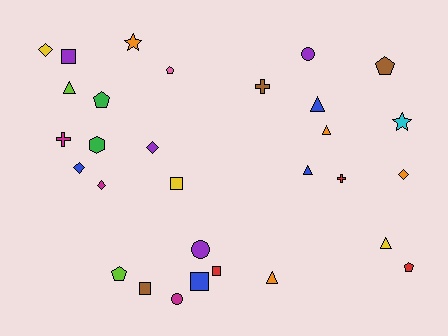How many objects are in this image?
There are 30 objects.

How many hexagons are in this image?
There is 1 hexagon.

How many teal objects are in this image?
There are no teal objects.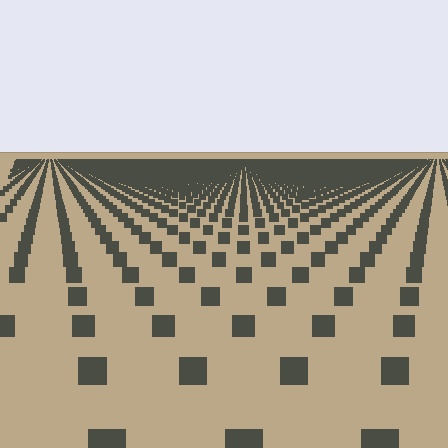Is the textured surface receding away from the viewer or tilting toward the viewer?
The surface is receding away from the viewer. Texture elements get smaller and denser toward the top.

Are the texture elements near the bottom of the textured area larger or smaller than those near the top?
Larger. Near the bottom, elements are closer to the viewer and appear at a bigger on-screen size.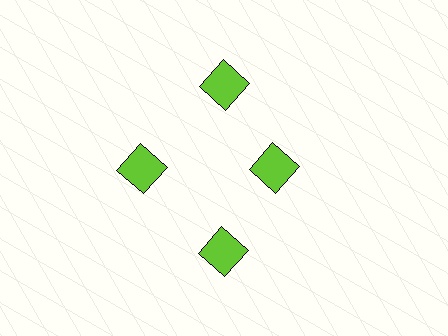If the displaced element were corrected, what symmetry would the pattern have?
It would have 4-fold rotational symmetry — the pattern would map onto itself every 90 degrees.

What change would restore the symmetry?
The symmetry would be restored by moving it outward, back onto the ring so that all 4 squares sit at equal angles and equal distance from the center.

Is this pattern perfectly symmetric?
No. The 4 lime squares are arranged in a ring, but one element near the 3 o'clock position is pulled inward toward the center, breaking the 4-fold rotational symmetry.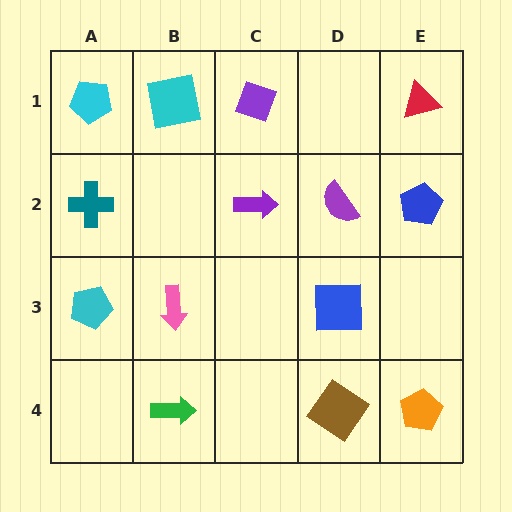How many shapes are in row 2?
4 shapes.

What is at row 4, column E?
An orange pentagon.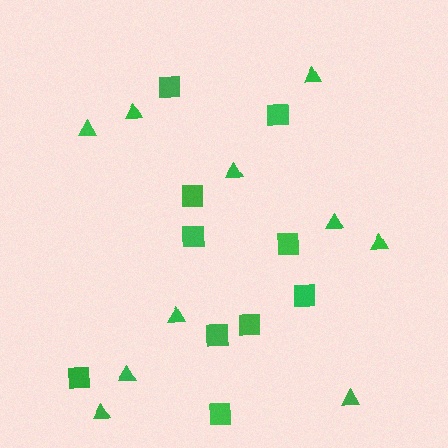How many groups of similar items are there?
There are 2 groups: one group of triangles (10) and one group of squares (10).